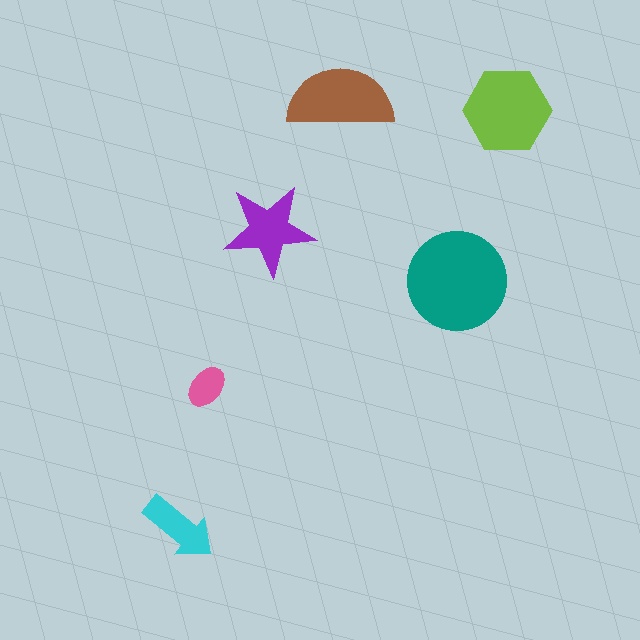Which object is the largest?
The teal circle.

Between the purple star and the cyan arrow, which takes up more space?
The purple star.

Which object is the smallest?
The pink ellipse.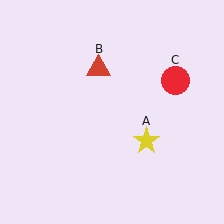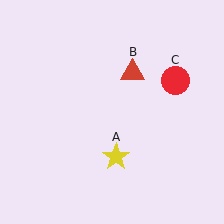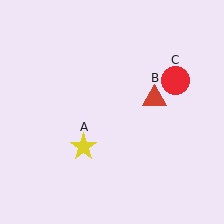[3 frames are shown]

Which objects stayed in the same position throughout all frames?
Red circle (object C) remained stationary.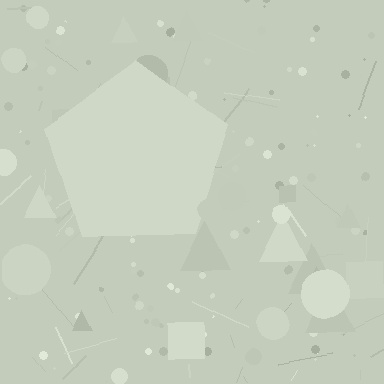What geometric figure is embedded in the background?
A pentagon is embedded in the background.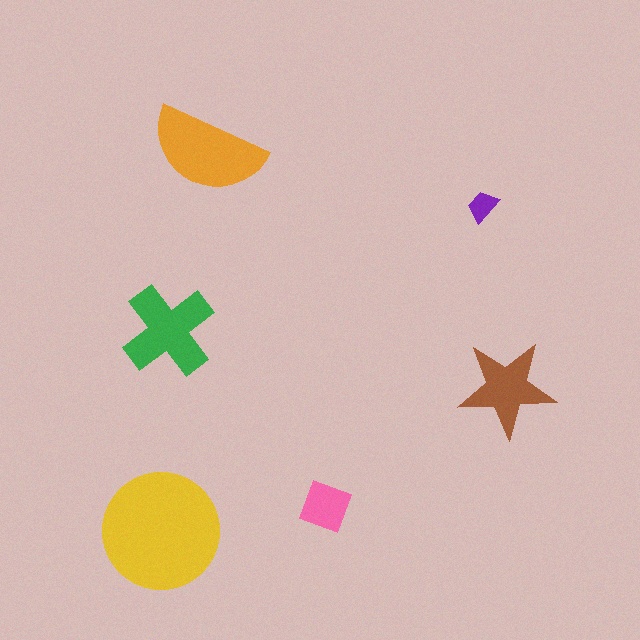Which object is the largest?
The yellow circle.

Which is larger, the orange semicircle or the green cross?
The orange semicircle.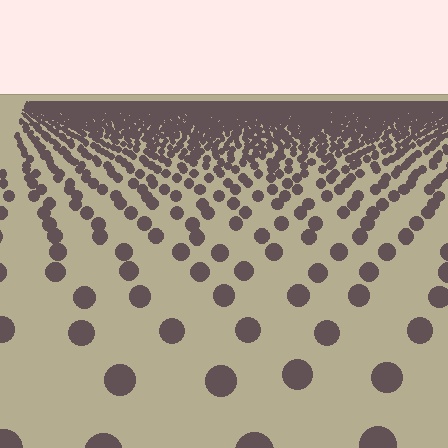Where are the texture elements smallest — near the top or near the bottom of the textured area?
Near the top.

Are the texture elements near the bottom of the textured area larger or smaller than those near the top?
Larger. Near the bottom, elements are closer to the viewer and appear at a bigger on-screen size.